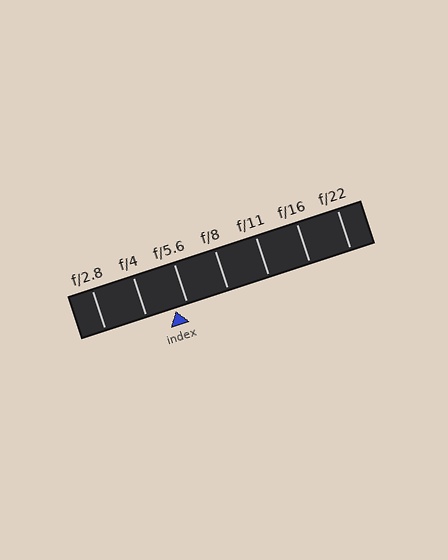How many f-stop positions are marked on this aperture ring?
There are 7 f-stop positions marked.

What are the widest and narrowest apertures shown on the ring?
The widest aperture shown is f/2.8 and the narrowest is f/22.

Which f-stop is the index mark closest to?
The index mark is closest to f/5.6.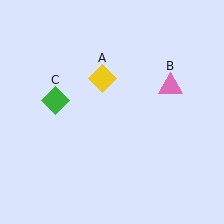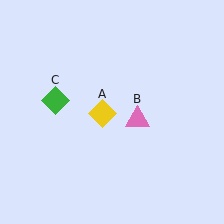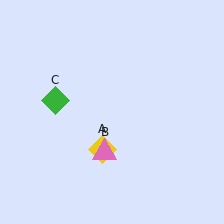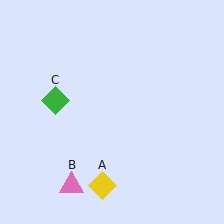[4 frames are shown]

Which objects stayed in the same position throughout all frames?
Green diamond (object C) remained stationary.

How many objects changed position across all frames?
2 objects changed position: yellow diamond (object A), pink triangle (object B).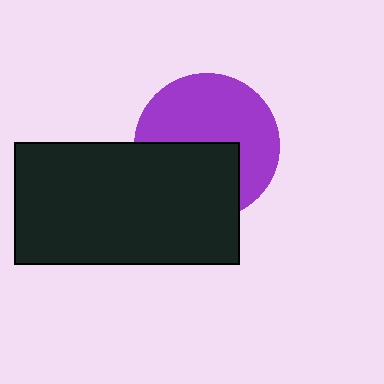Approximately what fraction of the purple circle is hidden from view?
Roughly 42% of the purple circle is hidden behind the black rectangle.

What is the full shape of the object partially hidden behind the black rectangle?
The partially hidden object is a purple circle.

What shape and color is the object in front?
The object in front is a black rectangle.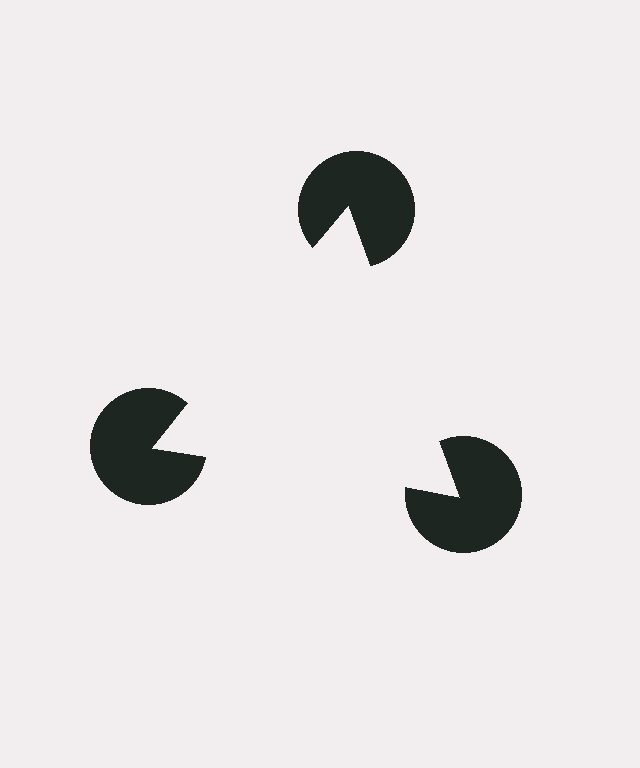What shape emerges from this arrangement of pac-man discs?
An illusory triangle — its edges are inferred from the aligned wedge cuts in the pac-man discs, not physically drawn.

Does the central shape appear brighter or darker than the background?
It typically appears slightly brighter than the background, even though no actual brightness change is drawn.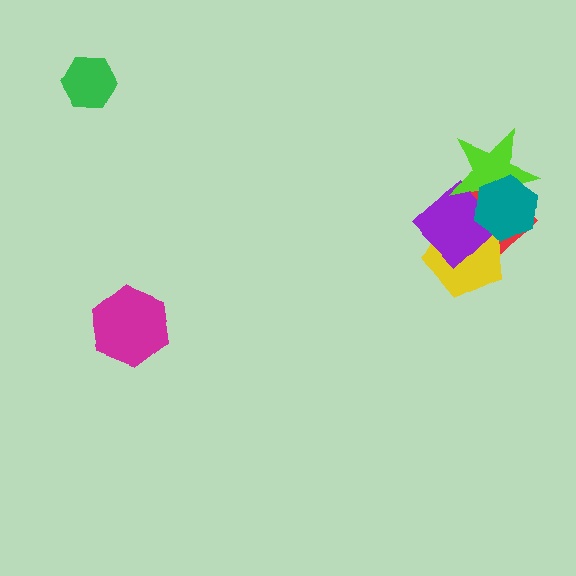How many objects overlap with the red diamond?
4 objects overlap with the red diamond.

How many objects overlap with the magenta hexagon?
0 objects overlap with the magenta hexagon.